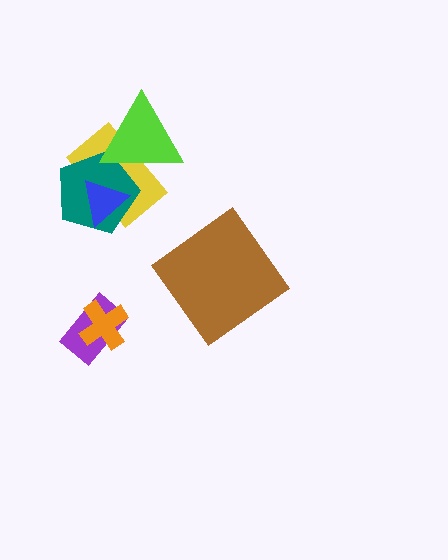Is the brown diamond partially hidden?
No, no other shape covers it.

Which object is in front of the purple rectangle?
The orange cross is in front of the purple rectangle.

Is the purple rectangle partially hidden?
Yes, it is partially covered by another shape.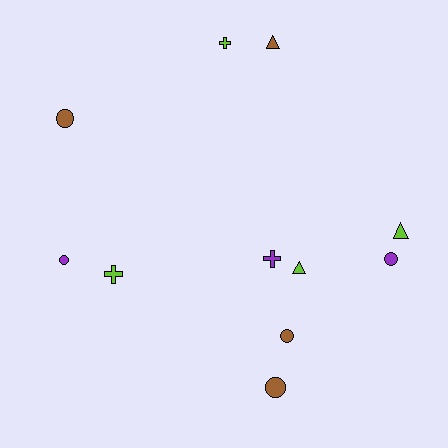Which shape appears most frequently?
Circle, with 5 objects.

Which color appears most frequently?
Brown, with 4 objects.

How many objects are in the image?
There are 11 objects.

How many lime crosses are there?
There are 2 lime crosses.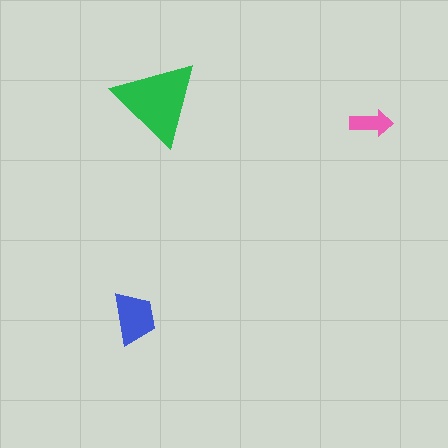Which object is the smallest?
The pink arrow.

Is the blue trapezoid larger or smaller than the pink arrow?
Larger.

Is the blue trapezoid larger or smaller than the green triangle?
Smaller.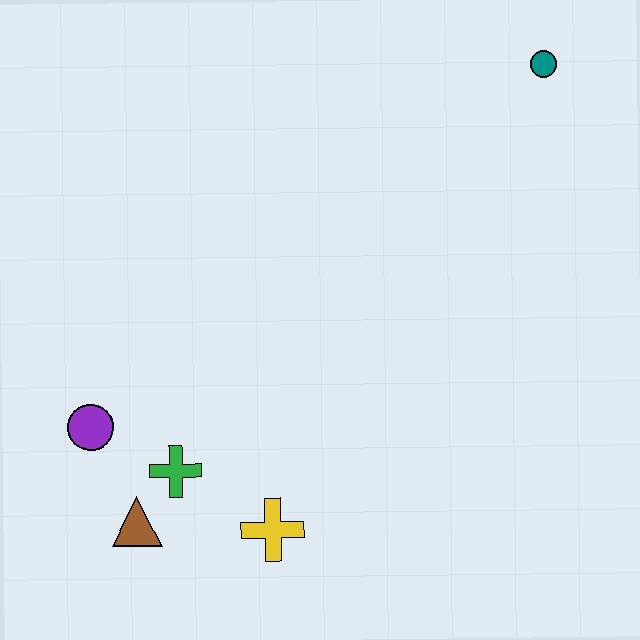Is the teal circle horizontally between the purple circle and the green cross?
No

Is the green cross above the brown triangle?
Yes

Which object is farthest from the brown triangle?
The teal circle is farthest from the brown triangle.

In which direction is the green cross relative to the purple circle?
The green cross is to the right of the purple circle.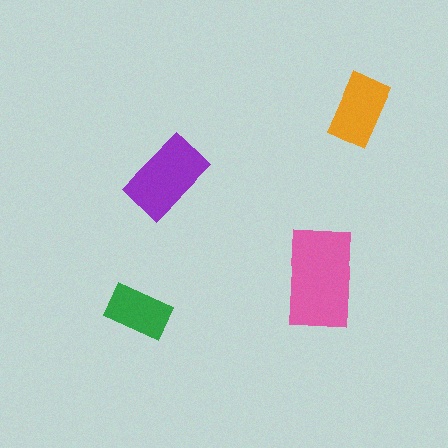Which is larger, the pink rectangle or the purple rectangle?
The pink one.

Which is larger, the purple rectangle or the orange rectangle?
The purple one.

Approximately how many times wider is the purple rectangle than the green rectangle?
About 1.5 times wider.